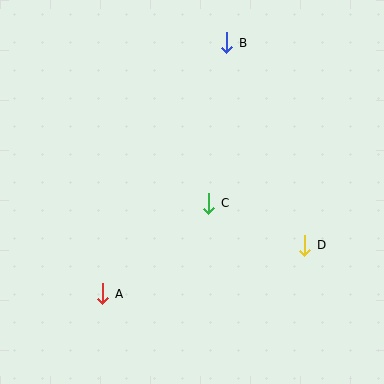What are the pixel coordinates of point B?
Point B is at (227, 43).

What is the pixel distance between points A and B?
The distance between A and B is 280 pixels.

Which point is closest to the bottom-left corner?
Point A is closest to the bottom-left corner.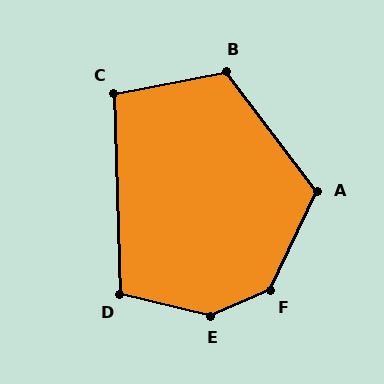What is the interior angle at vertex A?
Approximately 117 degrees (obtuse).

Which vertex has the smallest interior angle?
C, at approximately 100 degrees.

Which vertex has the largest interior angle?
E, at approximately 143 degrees.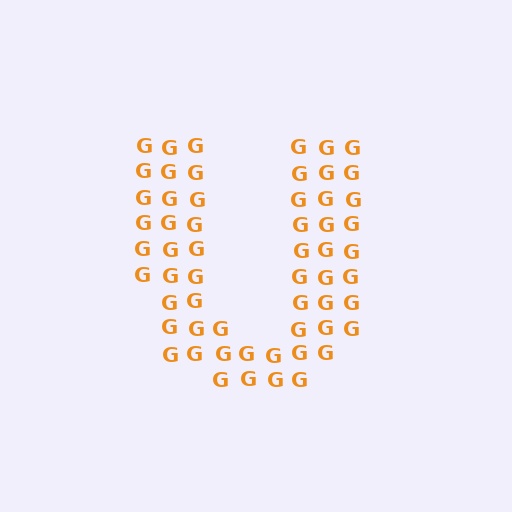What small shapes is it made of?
It is made of small letter G's.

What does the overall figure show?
The overall figure shows the letter U.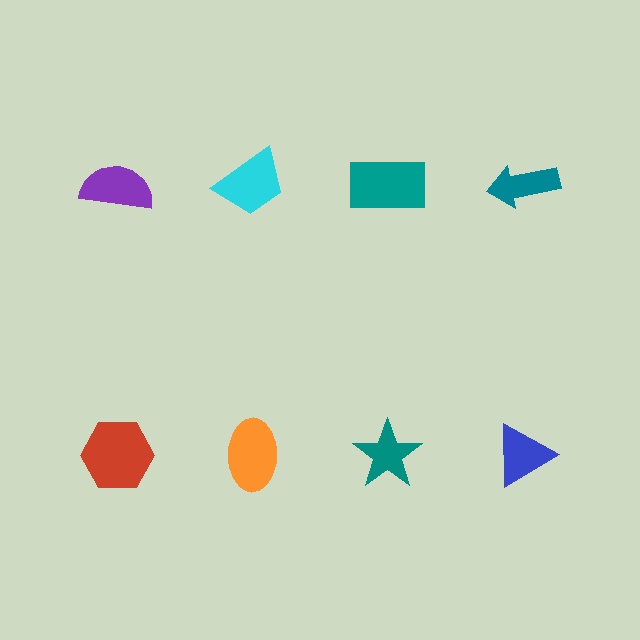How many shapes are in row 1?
4 shapes.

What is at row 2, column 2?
An orange ellipse.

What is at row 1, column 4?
A teal arrow.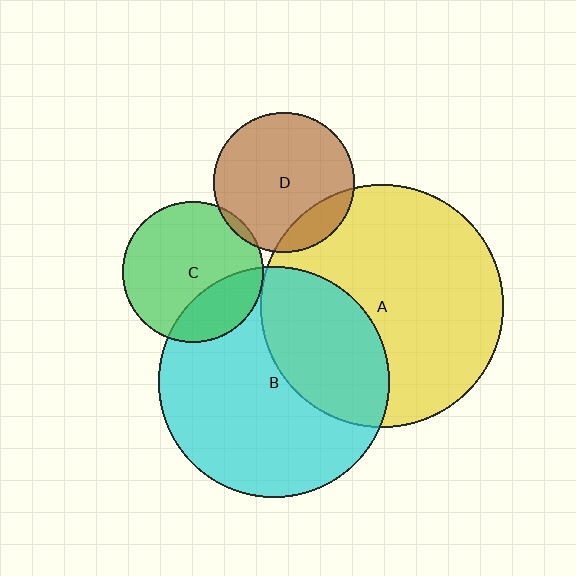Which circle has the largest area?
Circle A (yellow).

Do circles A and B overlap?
Yes.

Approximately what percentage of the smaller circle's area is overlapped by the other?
Approximately 35%.